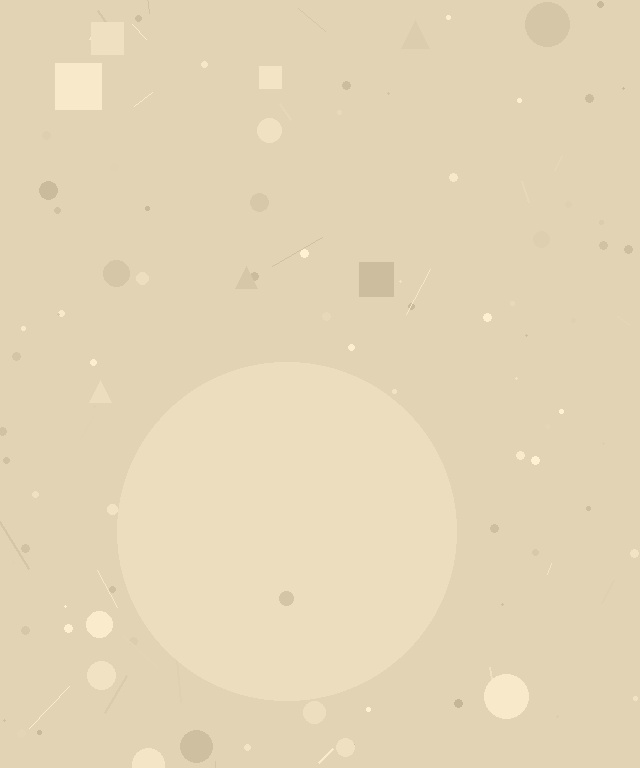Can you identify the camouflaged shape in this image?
The camouflaged shape is a circle.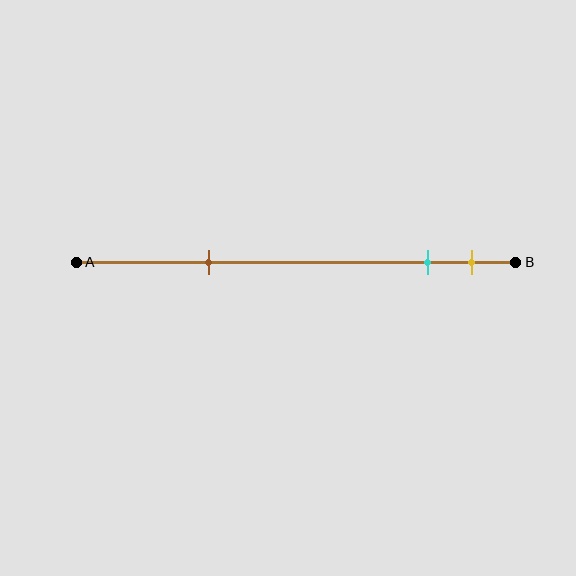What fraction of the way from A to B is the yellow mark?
The yellow mark is approximately 90% (0.9) of the way from A to B.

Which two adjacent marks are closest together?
The cyan and yellow marks are the closest adjacent pair.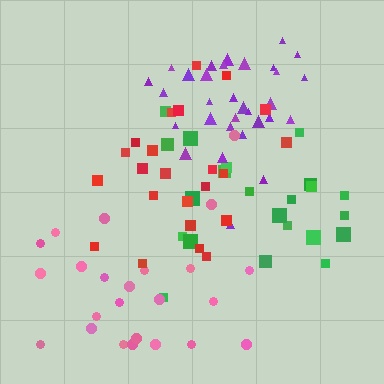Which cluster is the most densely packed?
Purple.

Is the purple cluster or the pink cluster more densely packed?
Purple.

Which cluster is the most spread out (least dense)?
Green.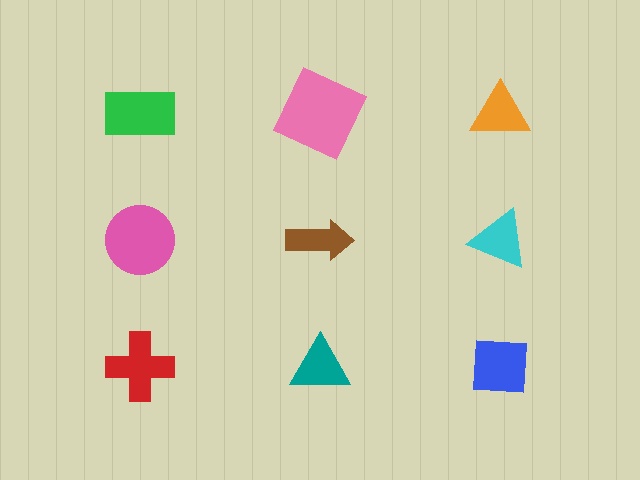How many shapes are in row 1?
3 shapes.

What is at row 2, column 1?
A pink circle.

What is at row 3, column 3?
A blue square.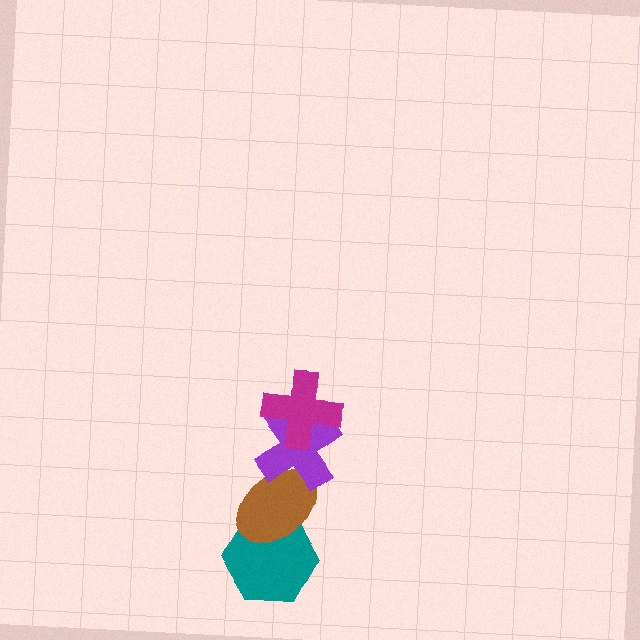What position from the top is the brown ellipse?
The brown ellipse is 3rd from the top.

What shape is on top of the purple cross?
The magenta cross is on top of the purple cross.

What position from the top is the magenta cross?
The magenta cross is 1st from the top.